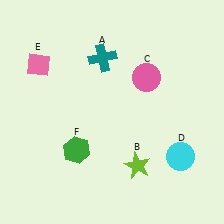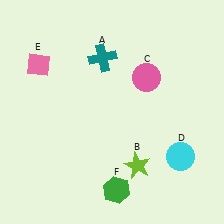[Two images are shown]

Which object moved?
The green hexagon (F) moved down.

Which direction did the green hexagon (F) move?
The green hexagon (F) moved down.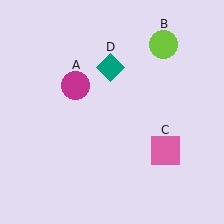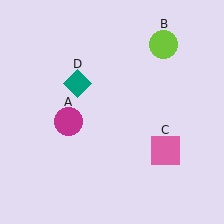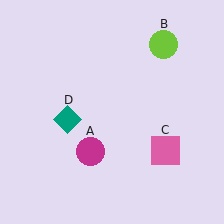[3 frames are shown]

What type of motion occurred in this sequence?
The magenta circle (object A), teal diamond (object D) rotated counterclockwise around the center of the scene.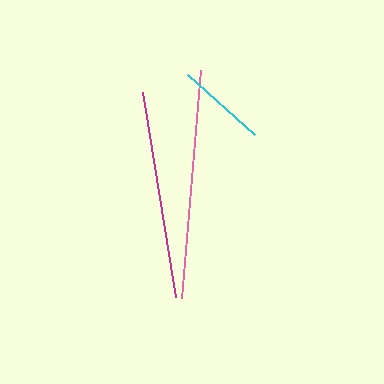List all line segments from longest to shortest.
From longest to shortest: pink, magenta, cyan.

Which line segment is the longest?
The pink line is the longest at approximately 229 pixels.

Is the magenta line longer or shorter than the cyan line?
The magenta line is longer than the cyan line.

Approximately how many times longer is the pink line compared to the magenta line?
The pink line is approximately 1.1 times the length of the magenta line.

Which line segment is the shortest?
The cyan line is the shortest at approximately 91 pixels.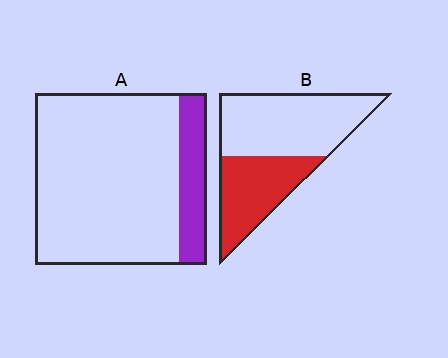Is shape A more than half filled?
No.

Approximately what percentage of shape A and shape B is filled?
A is approximately 15% and B is approximately 40%.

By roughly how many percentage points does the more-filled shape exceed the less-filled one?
By roughly 25 percentage points (B over A).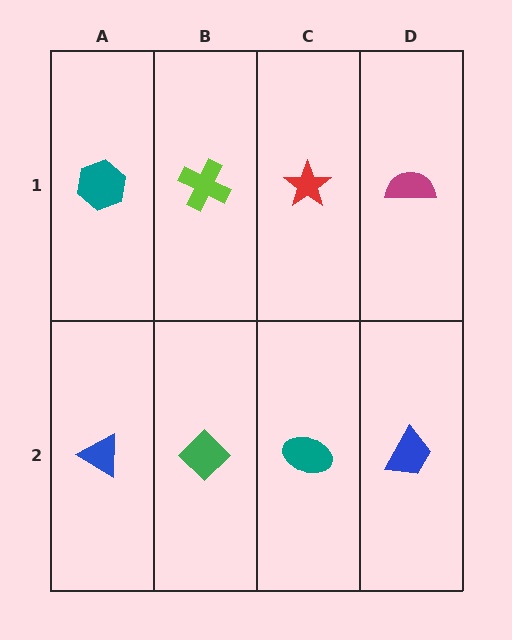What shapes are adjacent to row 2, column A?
A teal hexagon (row 1, column A), a green diamond (row 2, column B).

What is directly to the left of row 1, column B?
A teal hexagon.